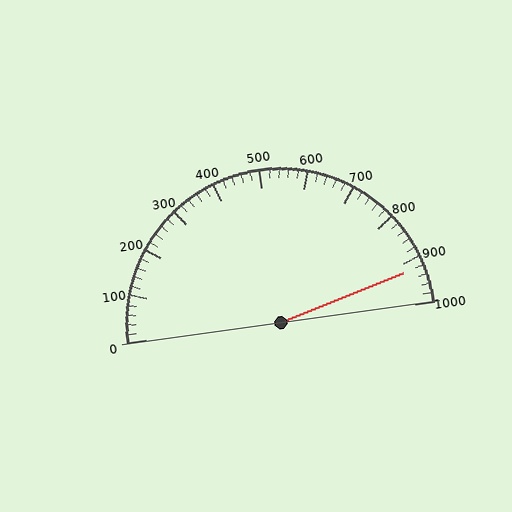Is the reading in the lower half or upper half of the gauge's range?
The reading is in the upper half of the range (0 to 1000).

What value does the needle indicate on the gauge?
The needle indicates approximately 920.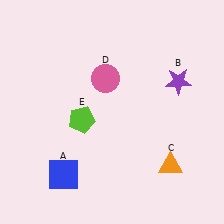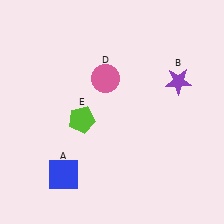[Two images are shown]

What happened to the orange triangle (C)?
The orange triangle (C) was removed in Image 2. It was in the bottom-right area of Image 1.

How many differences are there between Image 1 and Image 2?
There is 1 difference between the two images.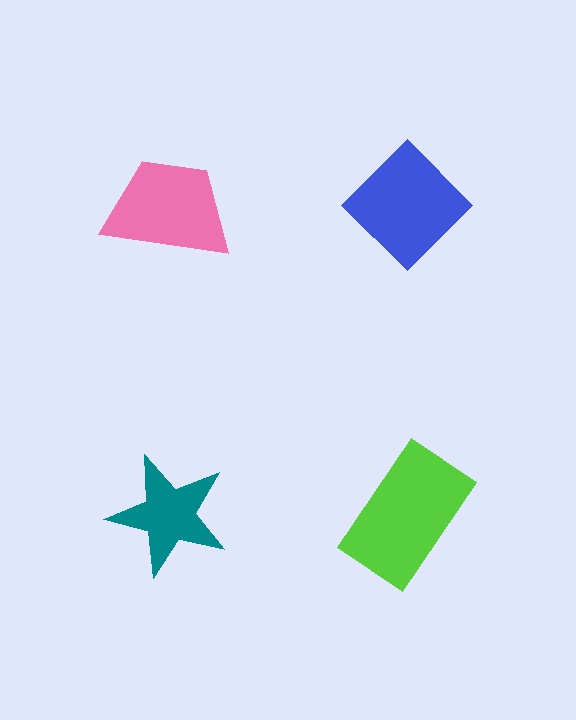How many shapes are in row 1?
2 shapes.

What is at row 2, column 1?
A teal star.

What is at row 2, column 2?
A lime rectangle.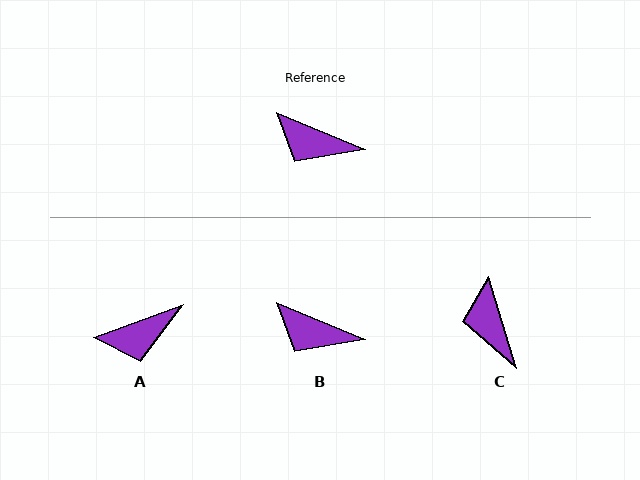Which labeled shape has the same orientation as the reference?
B.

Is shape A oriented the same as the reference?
No, it is off by about 43 degrees.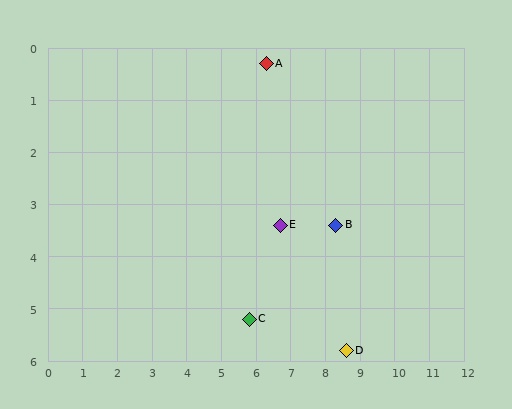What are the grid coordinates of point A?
Point A is at approximately (6.3, 0.3).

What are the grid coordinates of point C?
Point C is at approximately (5.8, 5.2).